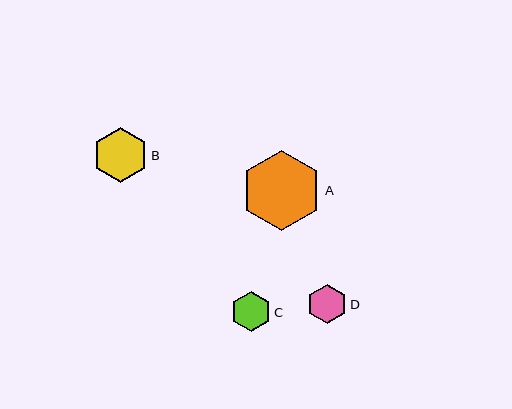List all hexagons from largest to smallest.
From largest to smallest: A, B, C, D.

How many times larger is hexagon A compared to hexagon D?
Hexagon A is approximately 2.0 times the size of hexagon D.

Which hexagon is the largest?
Hexagon A is the largest with a size of approximately 81 pixels.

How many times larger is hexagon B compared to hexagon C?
Hexagon B is approximately 1.4 times the size of hexagon C.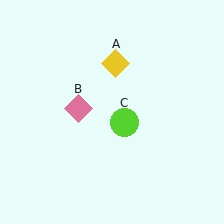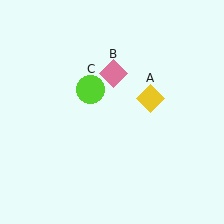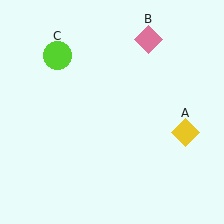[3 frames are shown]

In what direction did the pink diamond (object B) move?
The pink diamond (object B) moved up and to the right.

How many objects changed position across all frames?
3 objects changed position: yellow diamond (object A), pink diamond (object B), lime circle (object C).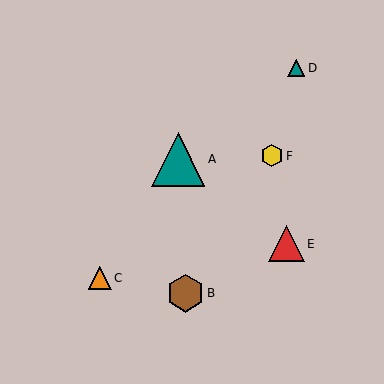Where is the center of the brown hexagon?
The center of the brown hexagon is at (185, 293).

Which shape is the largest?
The teal triangle (labeled A) is the largest.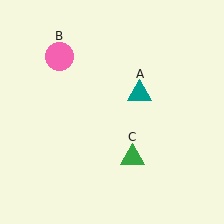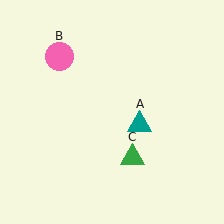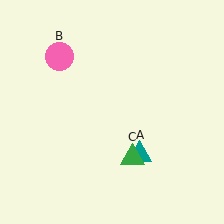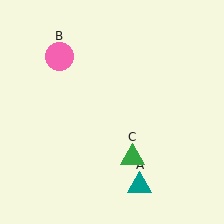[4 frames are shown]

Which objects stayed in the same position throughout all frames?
Pink circle (object B) and green triangle (object C) remained stationary.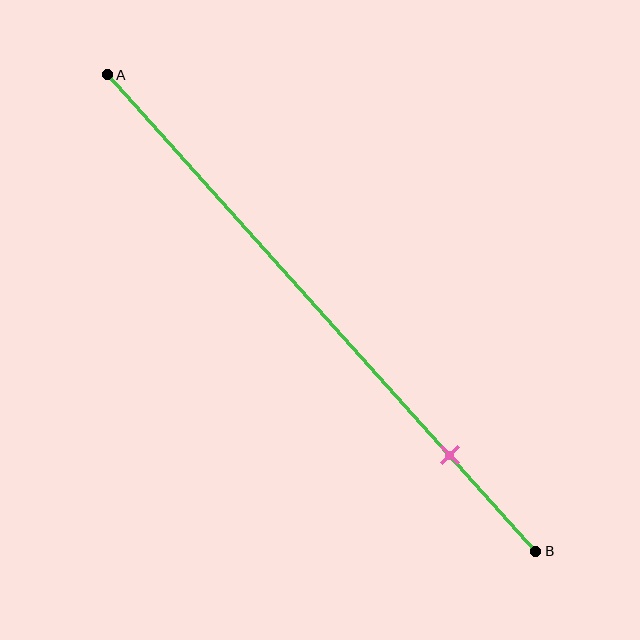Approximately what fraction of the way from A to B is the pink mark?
The pink mark is approximately 80% of the way from A to B.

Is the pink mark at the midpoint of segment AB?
No, the mark is at about 80% from A, not at the 50% midpoint.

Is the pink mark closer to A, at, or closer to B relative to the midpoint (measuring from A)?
The pink mark is closer to point B than the midpoint of segment AB.